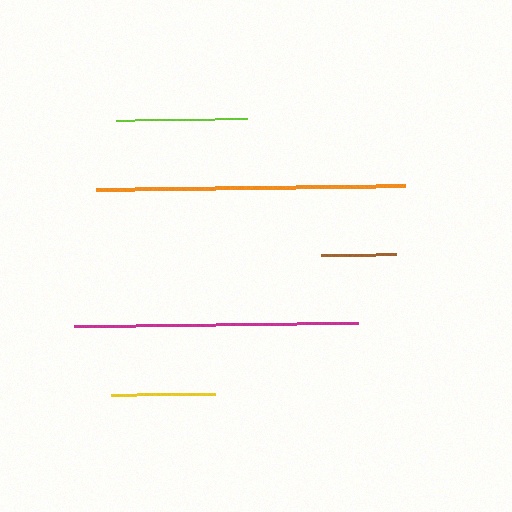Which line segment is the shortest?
The brown line is the shortest at approximately 75 pixels.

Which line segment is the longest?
The orange line is the longest at approximately 309 pixels.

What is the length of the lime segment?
The lime segment is approximately 131 pixels long.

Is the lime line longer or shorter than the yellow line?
The lime line is longer than the yellow line.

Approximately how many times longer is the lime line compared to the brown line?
The lime line is approximately 1.8 times the length of the brown line.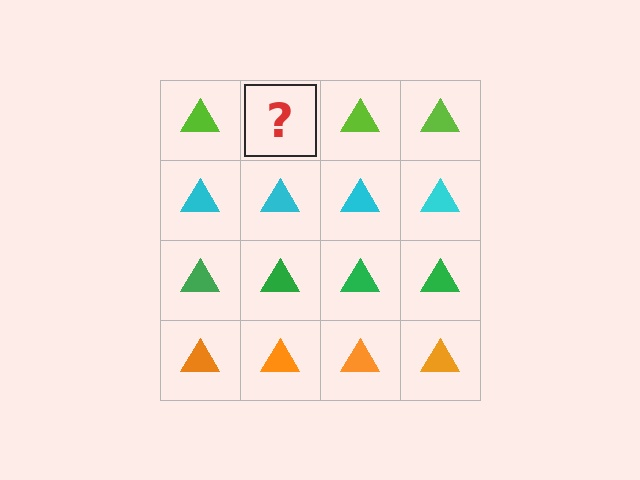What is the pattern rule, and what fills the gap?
The rule is that each row has a consistent color. The gap should be filled with a lime triangle.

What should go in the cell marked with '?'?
The missing cell should contain a lime triangle.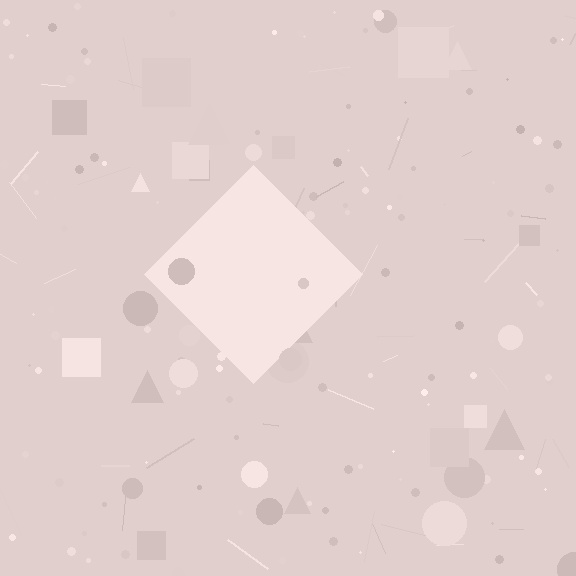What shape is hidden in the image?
A diamond is hidden in the image.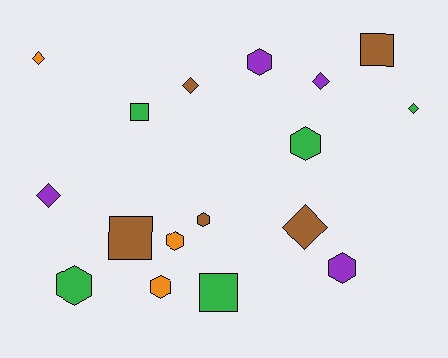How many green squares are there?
There are 2 green squares.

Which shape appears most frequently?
Hexagon, with 7 objects.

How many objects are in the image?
There are 17 objects.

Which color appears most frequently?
Brown, with 5 objects.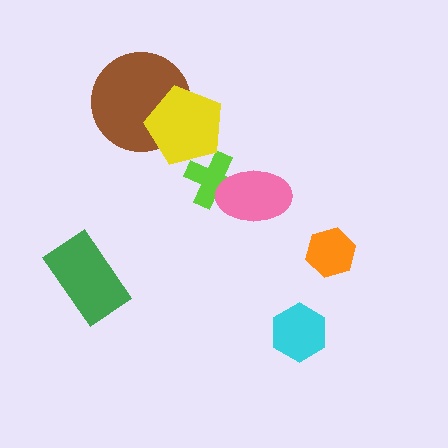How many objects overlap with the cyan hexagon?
0 objects overlap with the cyan hexagon.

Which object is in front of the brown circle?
The yellow pentagon is in front of the brown circle.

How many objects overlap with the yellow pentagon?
2 objects overlap with the yellow pentagon.